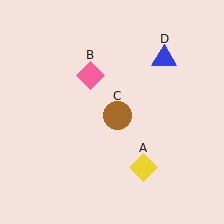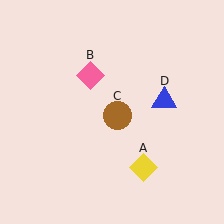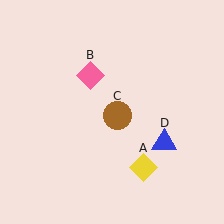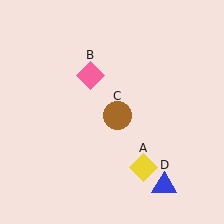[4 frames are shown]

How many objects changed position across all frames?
1 object changed position: blue triangle (object D).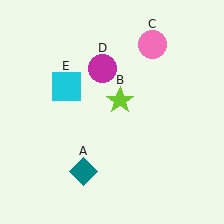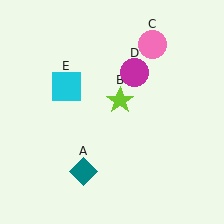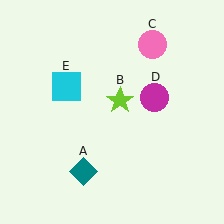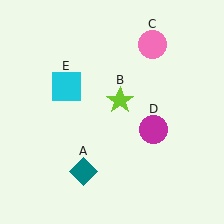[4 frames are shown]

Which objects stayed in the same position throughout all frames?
Teal diamond (object A) and lime star (object B) and pink circle (object C) and cyan square (object E) remained stationary.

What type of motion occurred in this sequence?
The magenta circle (object D) rotated clockwise around the center of the scene.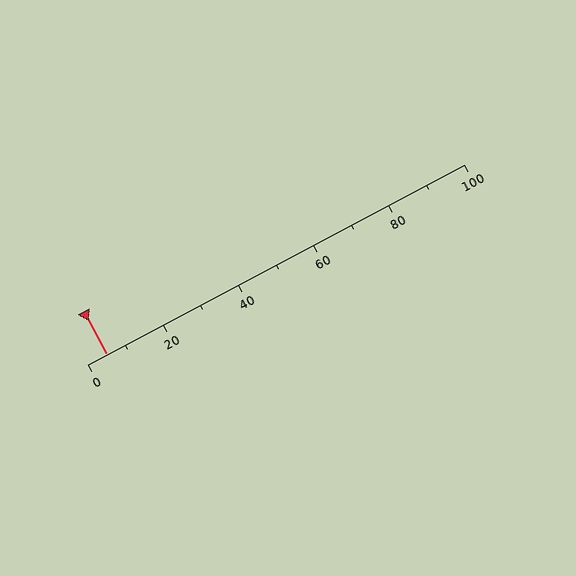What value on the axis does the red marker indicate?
The marker indicates approximately 5.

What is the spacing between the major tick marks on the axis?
The major ticks are spaced 20 apart.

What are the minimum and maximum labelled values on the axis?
The axis runs from 0 to 100.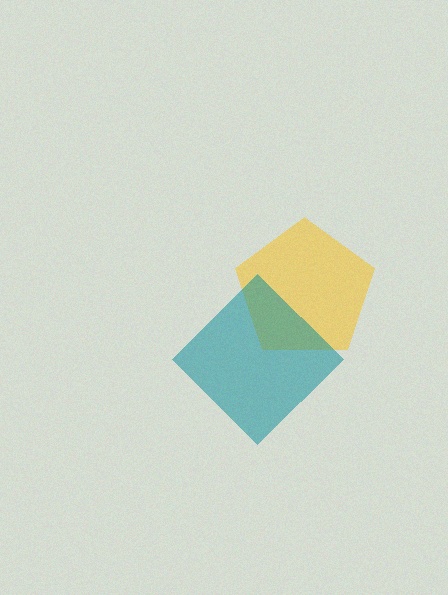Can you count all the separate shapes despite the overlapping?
Yes, there are 2 separate shapes.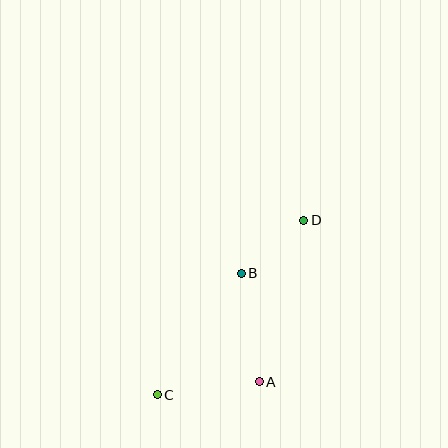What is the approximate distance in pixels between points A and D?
The distance between A and D is approximately 168 pixels.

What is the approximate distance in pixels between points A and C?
The distance between A and C is approximately 103 pixels.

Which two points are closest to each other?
Points B and D are closest to each other.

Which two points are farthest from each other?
Points C and D are farthest from each other.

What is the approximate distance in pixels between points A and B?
The distance between A and B is approximately 110 pixels.